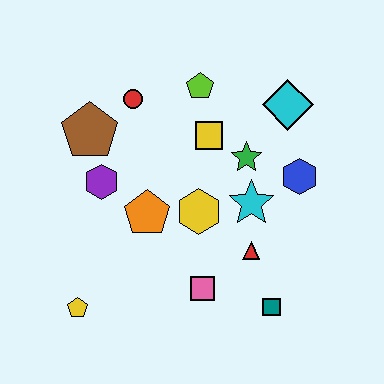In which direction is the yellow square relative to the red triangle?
The yellow square is above the red triangle.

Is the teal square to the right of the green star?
Yes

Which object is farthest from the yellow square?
The yellow pentagon is farthest from the yellow square.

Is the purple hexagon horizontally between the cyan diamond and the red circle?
No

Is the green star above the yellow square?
No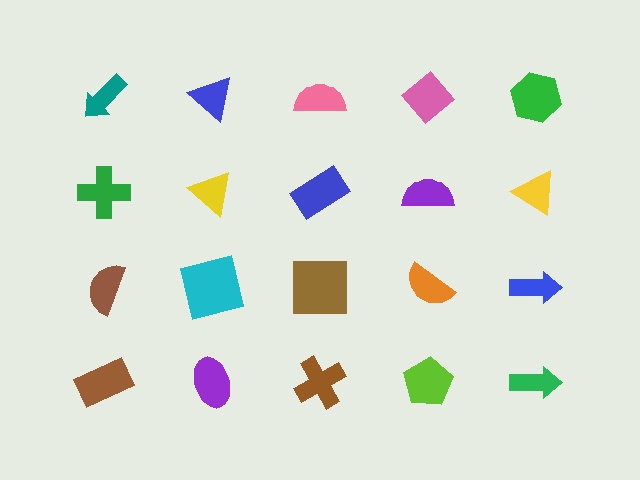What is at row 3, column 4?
An orange semicircle.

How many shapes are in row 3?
5 shapes.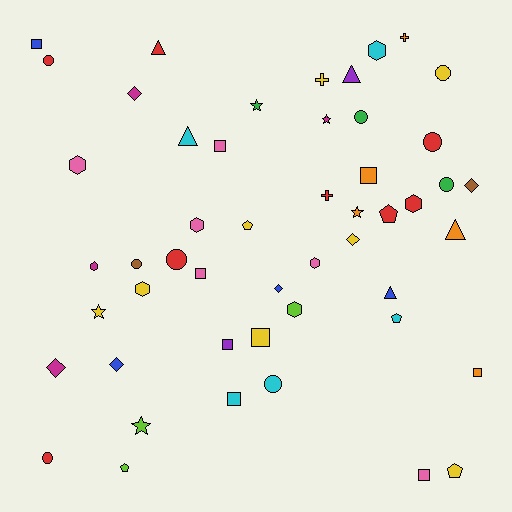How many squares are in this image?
There are 9 squares.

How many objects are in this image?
There are 50 objects.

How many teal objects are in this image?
There are no teal objects.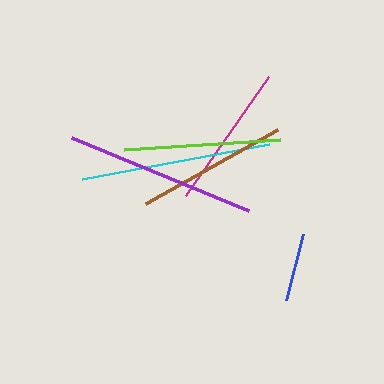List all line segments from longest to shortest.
From longest to shortest: purple, cyan, lime, brown, magenta, blue.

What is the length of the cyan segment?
The cyan segment is approximately 190 pixels long.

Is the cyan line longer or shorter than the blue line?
The cyan line is longer than the blue line.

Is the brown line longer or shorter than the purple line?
The purple line is longer than the brown line.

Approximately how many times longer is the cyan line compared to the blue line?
The cyan line is approximately 2.8 times the length of the blue line.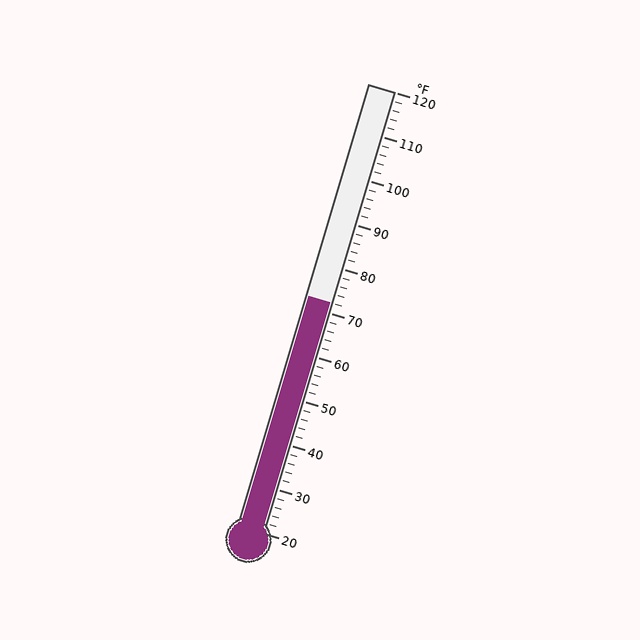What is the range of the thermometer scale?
The thermometer scale ranges from 20°F to 120°F.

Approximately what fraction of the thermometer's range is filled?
The thermometer is filled to approximately 50% of its range.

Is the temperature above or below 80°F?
The temperature is below 80°F.